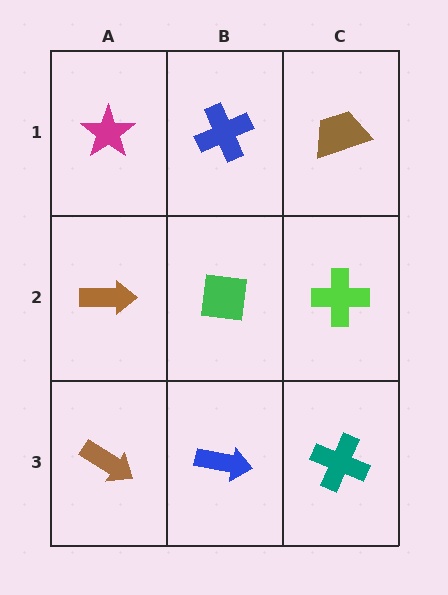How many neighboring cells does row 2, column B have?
4.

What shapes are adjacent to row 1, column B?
A green square (row 2, column B), a magenta star (row 1, column A), a brown trapezoid (row 1, column C).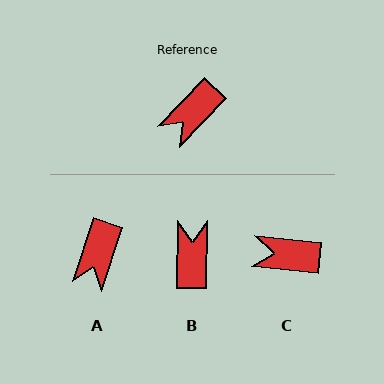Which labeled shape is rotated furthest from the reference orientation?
B, about 136 degrees away.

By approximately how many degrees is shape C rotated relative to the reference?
Approximately 52 degrees clockwise.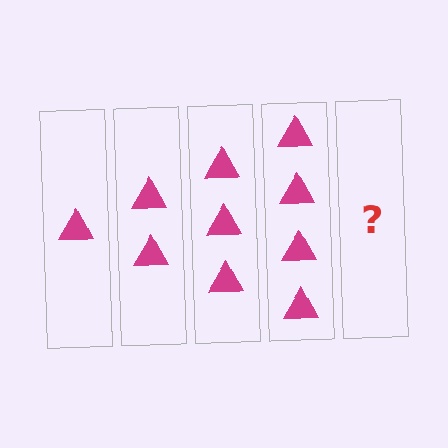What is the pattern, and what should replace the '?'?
The pattern is that each step adds one more triangle. The '?' should be 5 triangles.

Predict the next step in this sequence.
The next step is 5 triangles.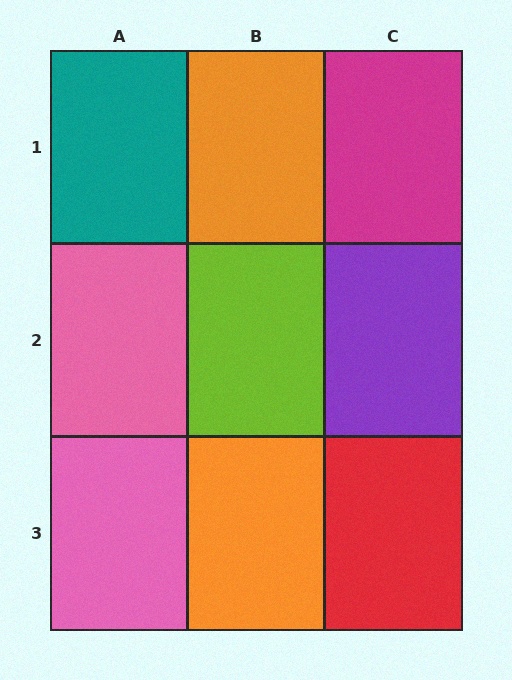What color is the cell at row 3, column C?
Red.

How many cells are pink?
2 cells are pink.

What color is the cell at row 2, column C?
Purple.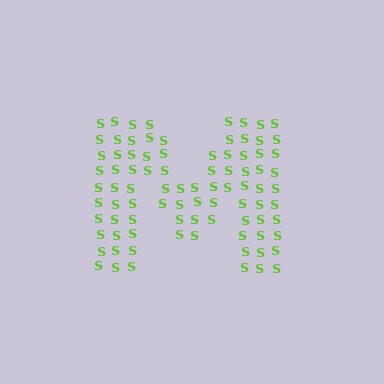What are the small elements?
The small elements are letter S's.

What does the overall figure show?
The overall figure shows the letter M.